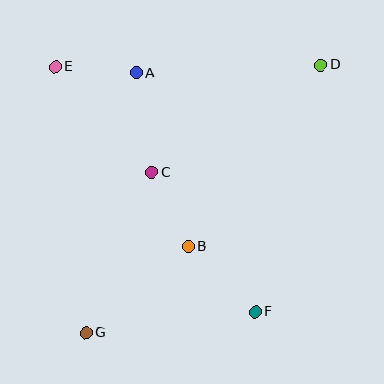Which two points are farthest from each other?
Points D and G are farthest from each other.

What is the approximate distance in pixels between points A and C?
The distance between A and C is approximately 101 pixels.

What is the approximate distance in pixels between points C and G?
The distance between C and G is approximately 173 pixels.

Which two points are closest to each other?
Points A and E are closest to each other.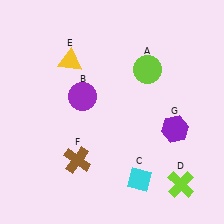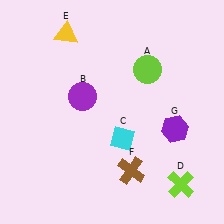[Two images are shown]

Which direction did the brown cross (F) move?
The brown cross (F) moved right.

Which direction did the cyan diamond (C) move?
The cyan diamond (C) moved up.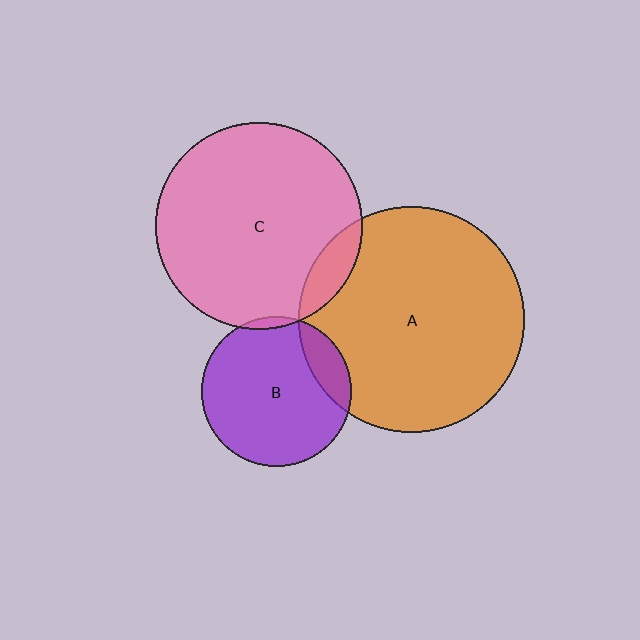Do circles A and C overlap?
Yes.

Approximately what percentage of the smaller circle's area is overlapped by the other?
Approximately 10%.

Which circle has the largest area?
Circle A (orange).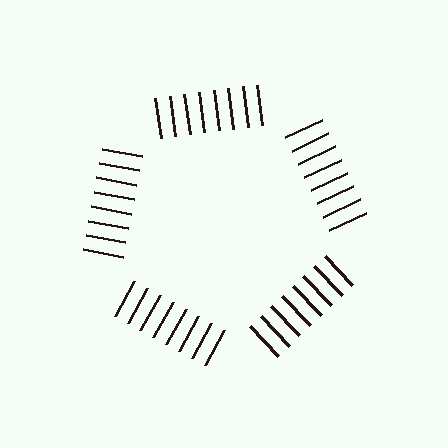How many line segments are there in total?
40 — 8 along each of the 5 edges.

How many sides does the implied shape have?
5 sides — the line-ends trace a pentagon.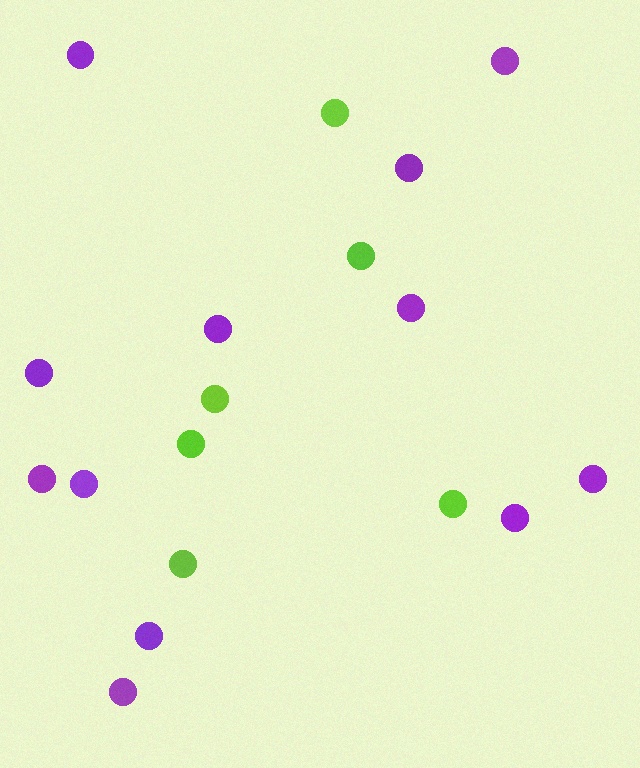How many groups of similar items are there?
There are 2 groups: one group of lime circles (6) and one group of purple circles (12).